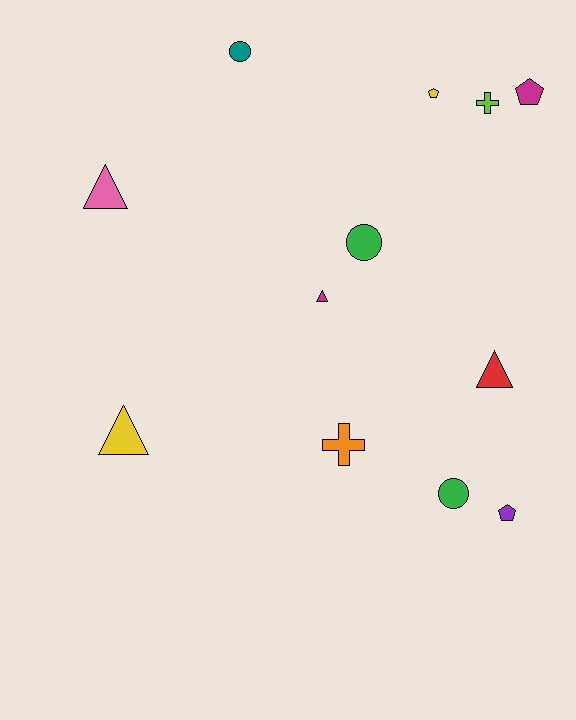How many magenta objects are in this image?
There are 2 magenta objects.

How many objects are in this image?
There are 12 objects.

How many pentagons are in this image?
There are 3 pentagons.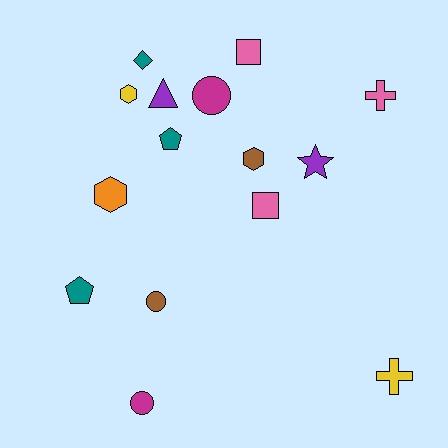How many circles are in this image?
There are 3 circles.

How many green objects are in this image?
There are no green objects.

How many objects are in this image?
There are 15 objects.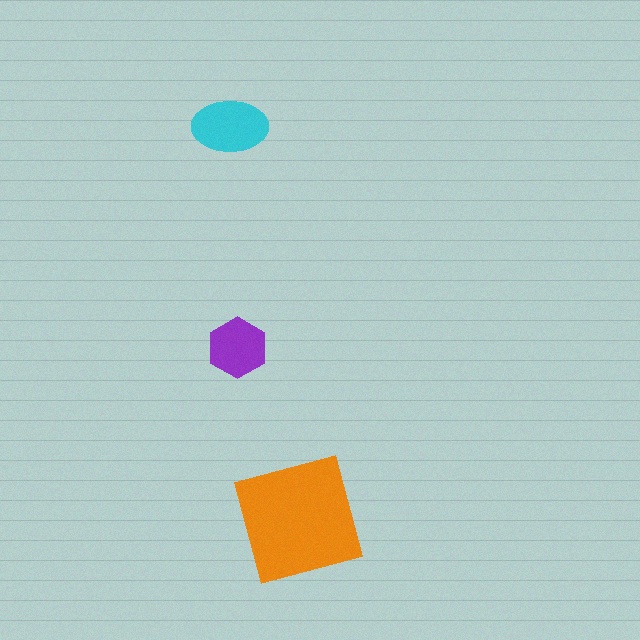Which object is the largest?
The orange square.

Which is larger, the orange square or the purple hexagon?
The orange square.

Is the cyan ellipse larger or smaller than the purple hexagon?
Larger.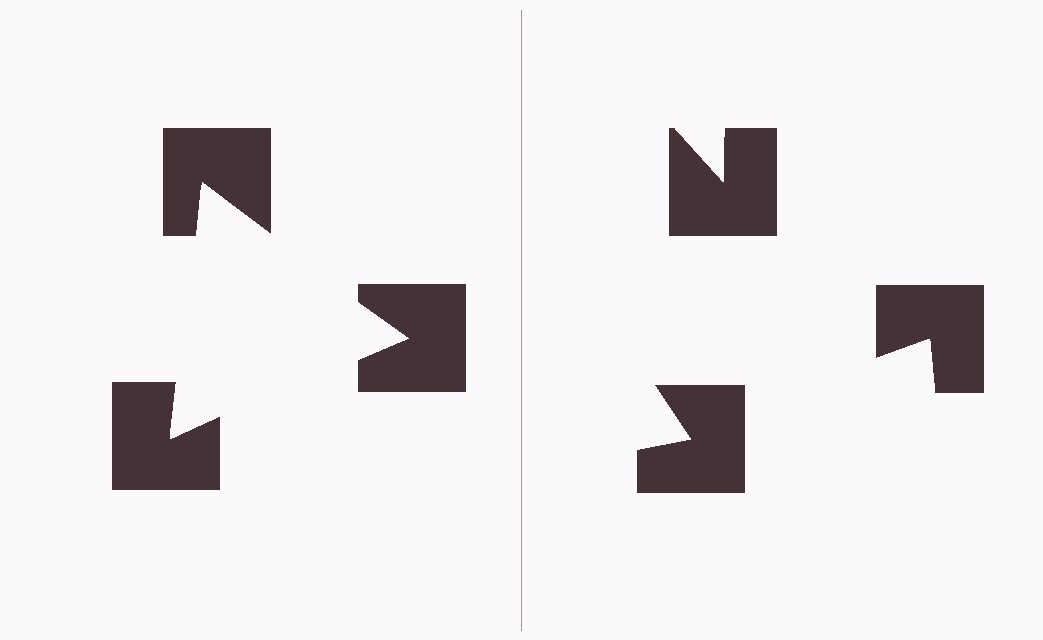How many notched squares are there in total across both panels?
6 — 3 on each side.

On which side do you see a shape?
An illusory triangle appears on the left side. On the right side the wedge cuts are rotated, so no coherent shape forms.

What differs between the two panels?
The notched squares are positioned identically on both sides; only the wedge orientations differ. On the left they align to a triangle; on the right they are misaligned.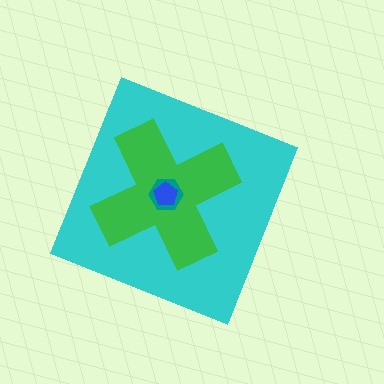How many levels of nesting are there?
4.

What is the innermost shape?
The blue pentagon.